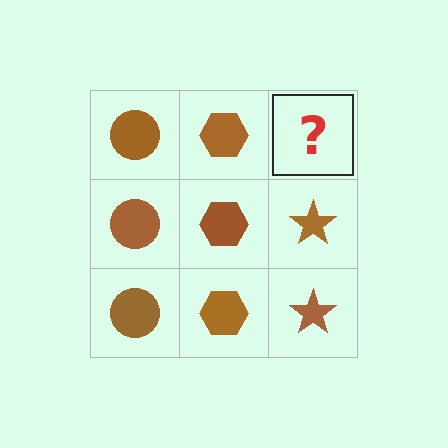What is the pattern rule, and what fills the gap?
The rule is that each column has a consistent shape. The gap should be filled with a brown star.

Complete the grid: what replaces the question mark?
The question mark should be replaced with a brown star.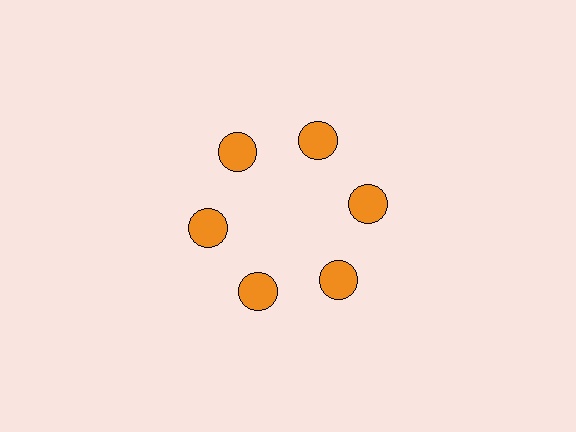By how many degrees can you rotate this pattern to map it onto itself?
The pattern maps onto itself every 60 degrees of rotation.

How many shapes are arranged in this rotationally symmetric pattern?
There are 6 shapes, arranged in 6 groups of 1.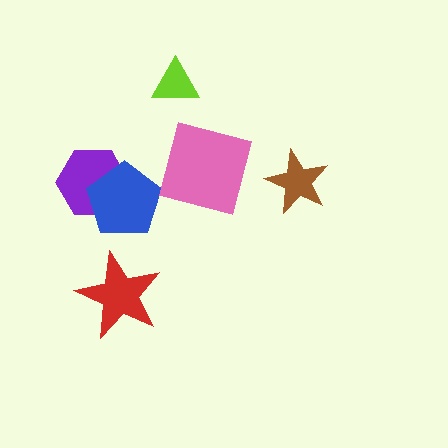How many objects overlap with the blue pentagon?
1 object overlaps with the blue pentagon.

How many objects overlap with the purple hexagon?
1 object overlaps with the purple hexagon.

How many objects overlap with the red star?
0 objects overlap with the red star.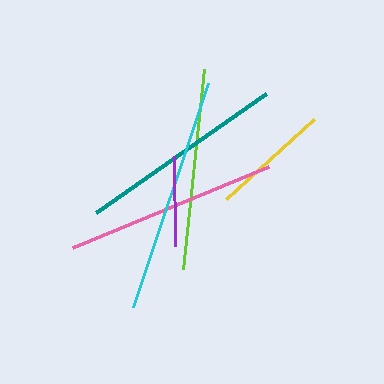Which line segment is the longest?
The cyan line is the longest at approximately 236 pixels.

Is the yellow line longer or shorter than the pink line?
The pink line is longer than the yellow line.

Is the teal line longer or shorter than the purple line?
The teal line is longer than the purple line.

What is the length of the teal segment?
The teal segment is approximately 206 pixels long.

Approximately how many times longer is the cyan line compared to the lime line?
The cyan line is approximately 1.2 times the length of the lime line.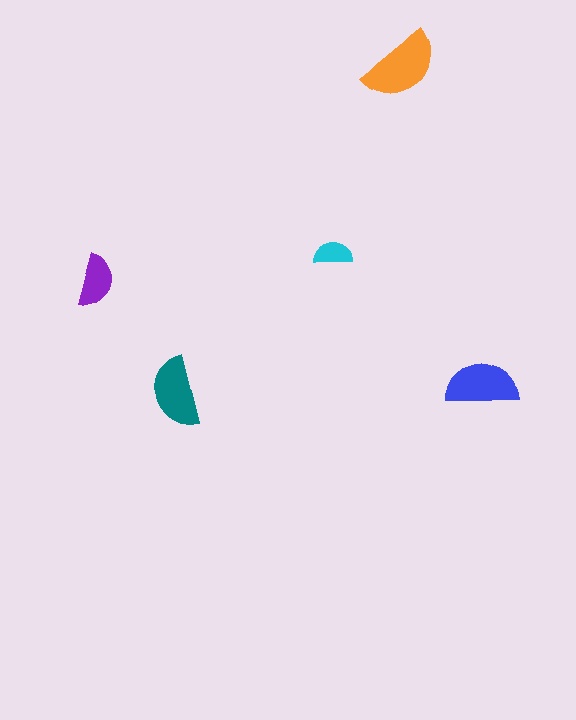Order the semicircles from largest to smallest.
the orange one, the blue one, the teal one, the purple one, the cyan one.